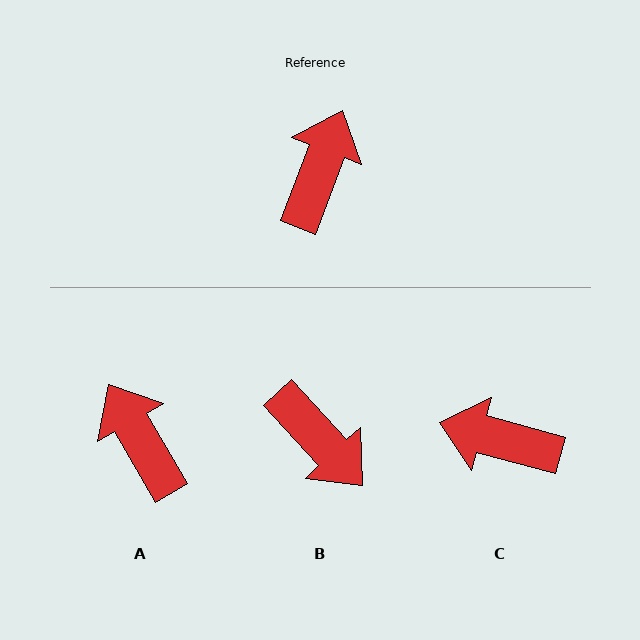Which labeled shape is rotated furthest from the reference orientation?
B, about 116 degrees away.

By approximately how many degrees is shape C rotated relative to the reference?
Approximately 96 degrees counter-clockwise.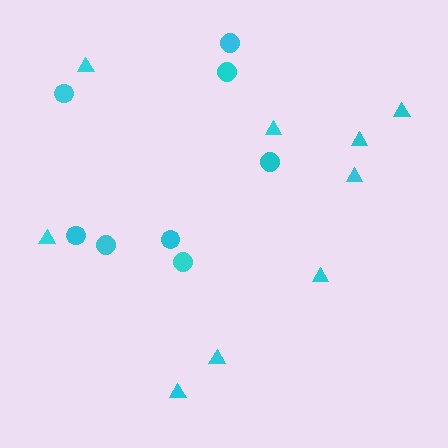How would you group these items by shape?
There are 2 groups: one group of triangles (9) and one group of circles (8).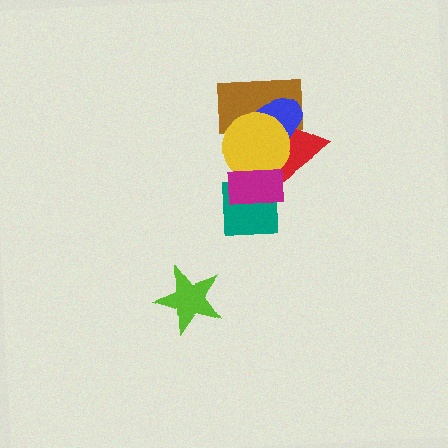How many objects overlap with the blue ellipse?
3 objects overlap with the blue ellipse.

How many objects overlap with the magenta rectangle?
3 objects overlap with the magenta rectangle.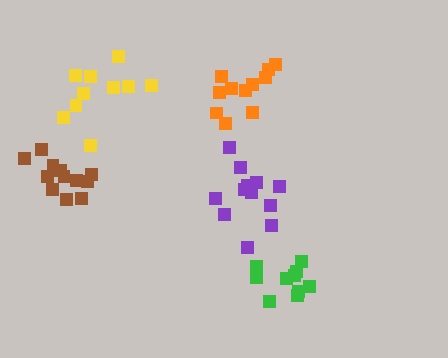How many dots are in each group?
Group 1: 11 dots, Group 2: 12 dots, Group 3: 10 dots, Group 4: 12 dots, Group 5: 10 dots (55 total).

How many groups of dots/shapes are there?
There are 5 groups.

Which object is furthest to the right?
The green cluster is rightmost.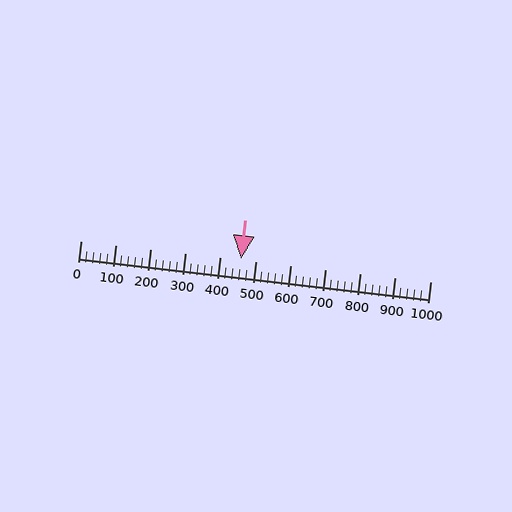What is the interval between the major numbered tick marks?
The major tick marks are spaced 100 units apart.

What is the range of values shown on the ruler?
The ruler shows values from 0 to 1000.